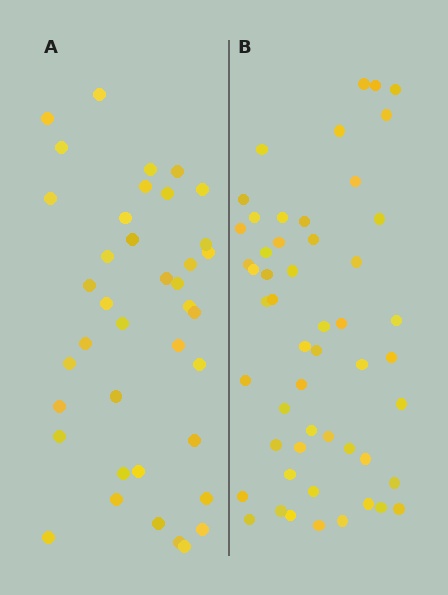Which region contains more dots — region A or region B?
Region B (the right region) has more dots.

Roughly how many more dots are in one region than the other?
Region B has approximately 15 more dots than region A.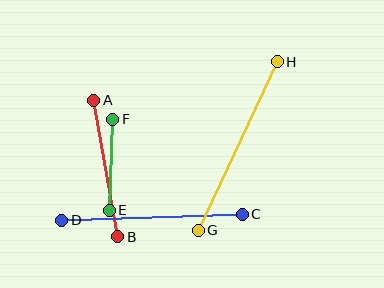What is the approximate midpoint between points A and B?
The midpoint is at approximately (106, 168) pixels.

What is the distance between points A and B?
The distance is approximately 139 pixels.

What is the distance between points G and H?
The distance is approximately 186 pixels.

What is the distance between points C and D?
The distance is approximately 180 pixels.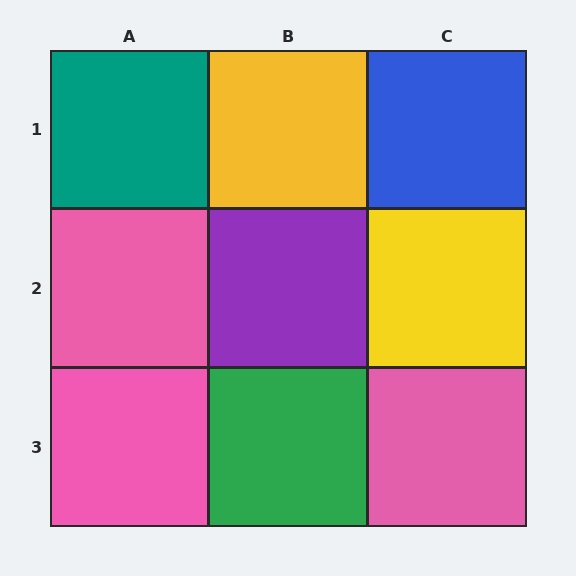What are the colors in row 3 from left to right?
Pink, green, pink.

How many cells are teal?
1 cell is teal.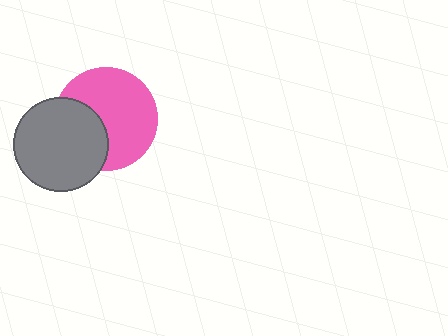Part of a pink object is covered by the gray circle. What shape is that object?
It is a circle.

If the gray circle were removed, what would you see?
You would see the complete pink circle.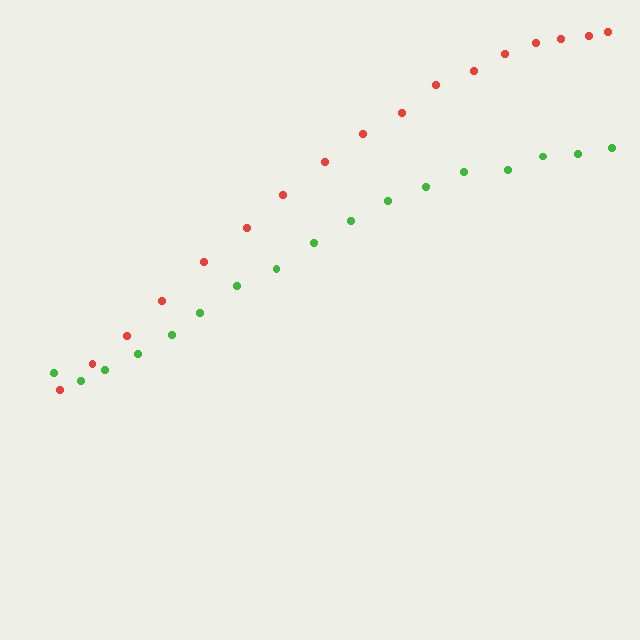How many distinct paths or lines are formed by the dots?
There are 2 distinct paths.